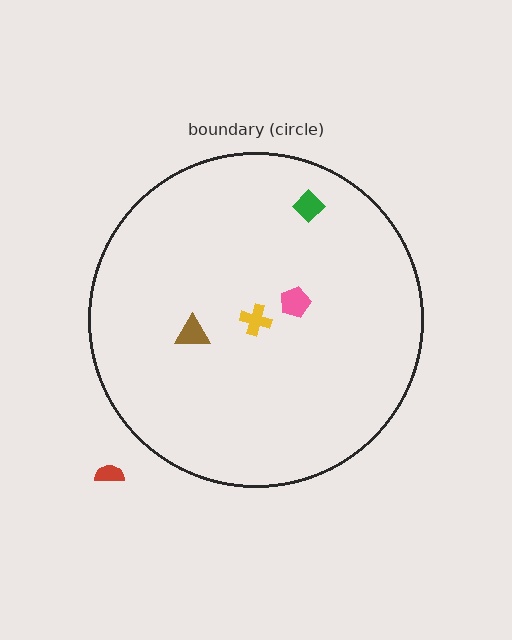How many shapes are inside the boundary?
4 inside, 1 outside.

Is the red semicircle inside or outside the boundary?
Outside.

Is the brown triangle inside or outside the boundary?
Inside.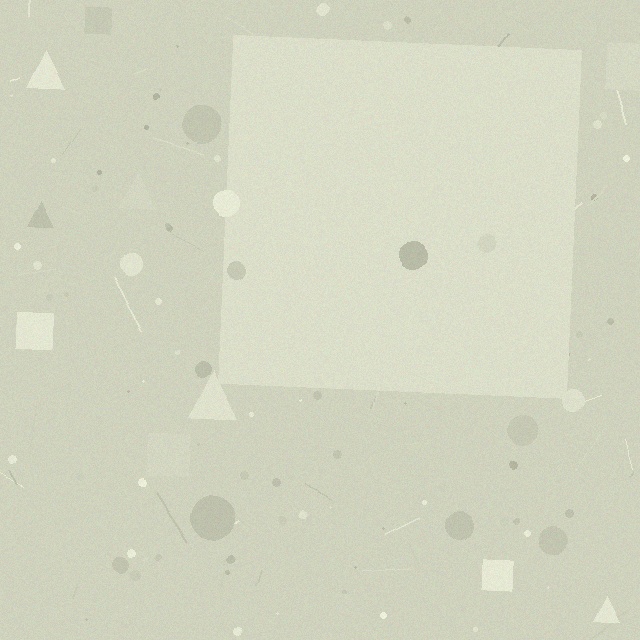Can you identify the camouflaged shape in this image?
The camouflaged shape is a square.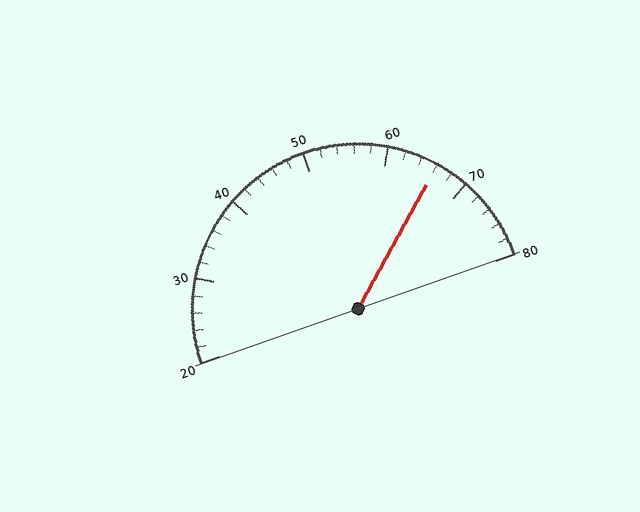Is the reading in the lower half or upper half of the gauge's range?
The reading is in the upper half of the range (20 to 80).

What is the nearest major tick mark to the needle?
The nearest major tick mark is 70.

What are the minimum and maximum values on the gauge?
The gauge ranges from 20 to 80.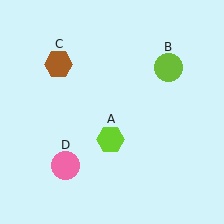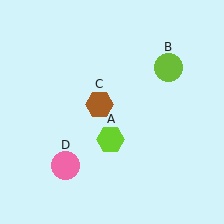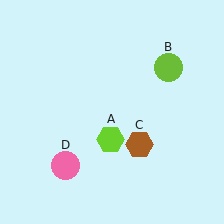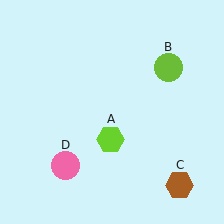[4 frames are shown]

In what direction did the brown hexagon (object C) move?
The brown hexagon (object C) moved down and to the right.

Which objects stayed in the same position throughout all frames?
Lime hexagon (object A) and lime circle (object B) and pink circle (object D) remained stationary.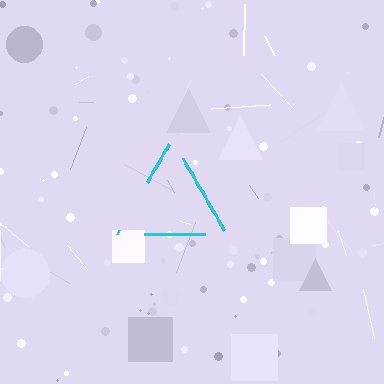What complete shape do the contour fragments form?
The contour fragments form a triangle.